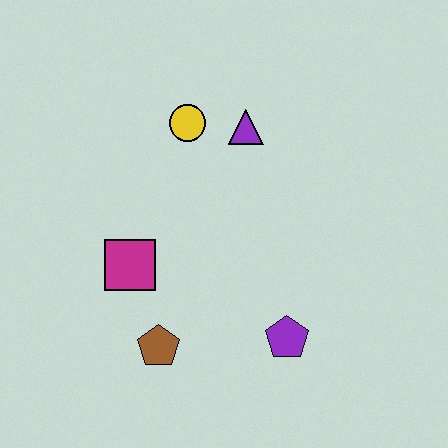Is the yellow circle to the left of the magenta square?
No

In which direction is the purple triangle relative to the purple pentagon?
The purple triangle is above the purple pentagon.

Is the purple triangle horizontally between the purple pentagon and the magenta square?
Yes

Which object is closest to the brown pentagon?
The magenta square is closest to the brown pentagon.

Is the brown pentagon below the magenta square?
Yes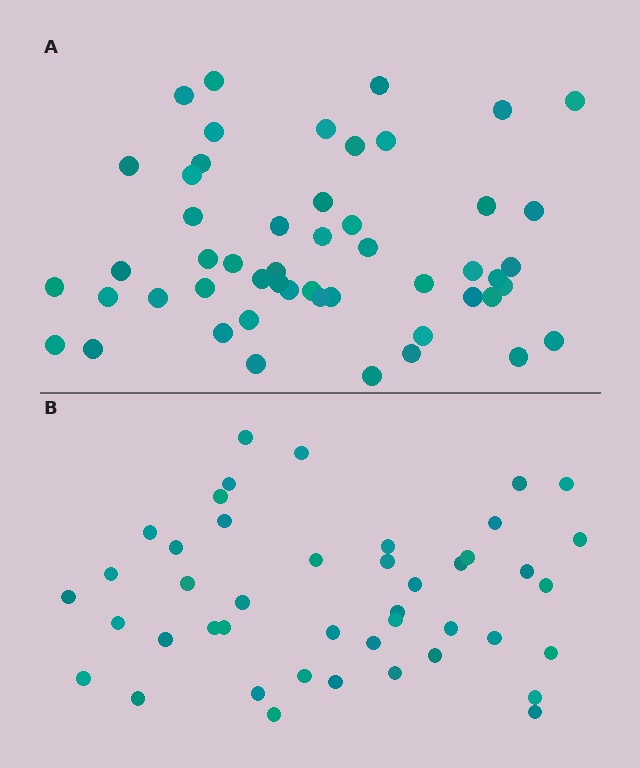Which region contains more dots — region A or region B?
Region A (the top region) has more dots.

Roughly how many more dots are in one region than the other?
Region A has roughly 8 or so more dots than region B.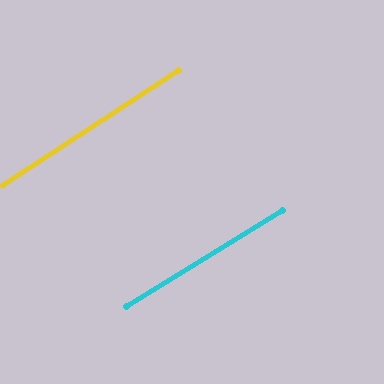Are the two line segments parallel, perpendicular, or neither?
Parallel — their directions differ by only 1.3°.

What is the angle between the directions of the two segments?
Approximately 1 degree.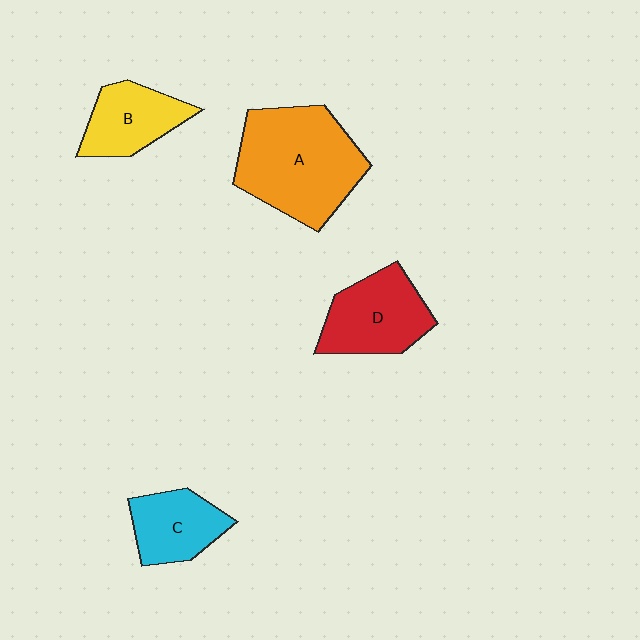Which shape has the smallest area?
Shape C (cyan).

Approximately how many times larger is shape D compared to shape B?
Approximately 1.3 times.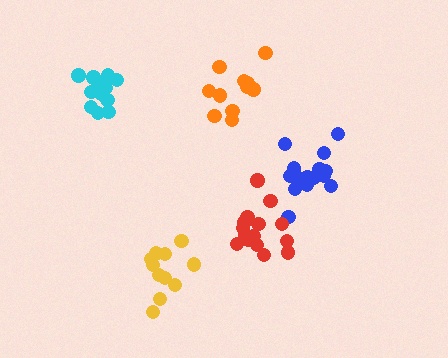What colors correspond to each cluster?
The clusters are colored: cyan, blue, yellow, red, orange.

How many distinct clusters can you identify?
There are 5 distinct clusters.